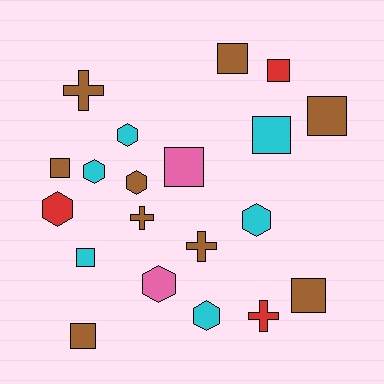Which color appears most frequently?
Brown, with 9 objects.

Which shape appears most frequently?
Square, with 9 objects.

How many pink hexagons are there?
There is 1 pink hexagon.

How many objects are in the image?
There are 20 objects.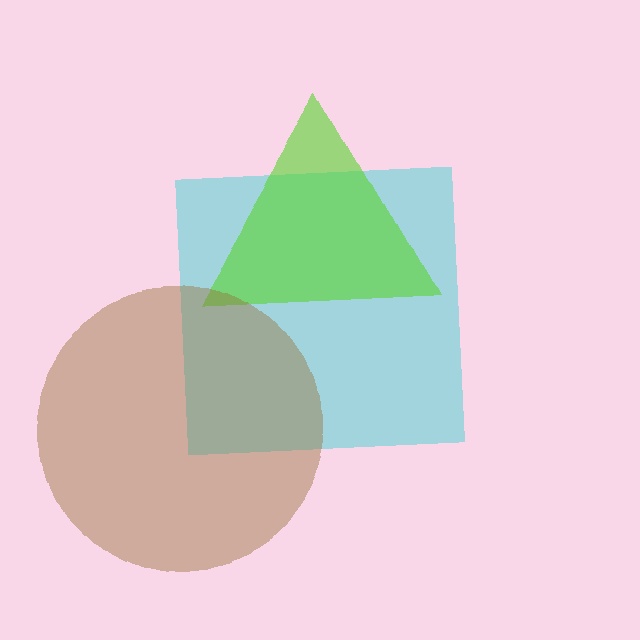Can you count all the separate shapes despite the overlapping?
Yes, there are 3 separate shapes.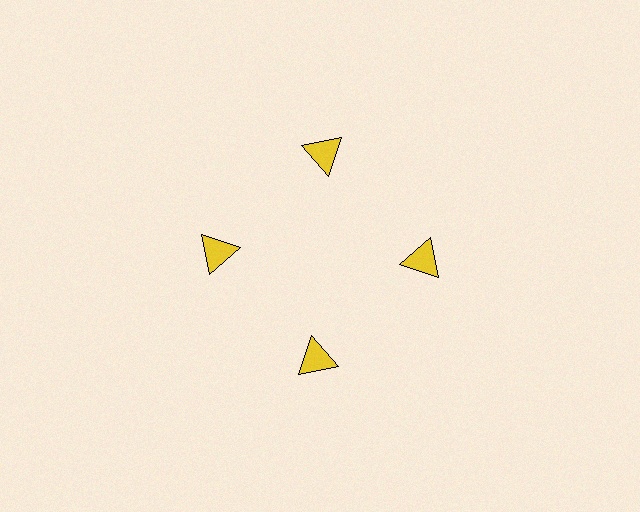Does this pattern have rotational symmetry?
Yes, this pattern has 4-fold rotational symmetry. It looks the same after rotating 90 degrees around the center.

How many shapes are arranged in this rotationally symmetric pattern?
There are 4 shapes, arranged in 4 groups of 1.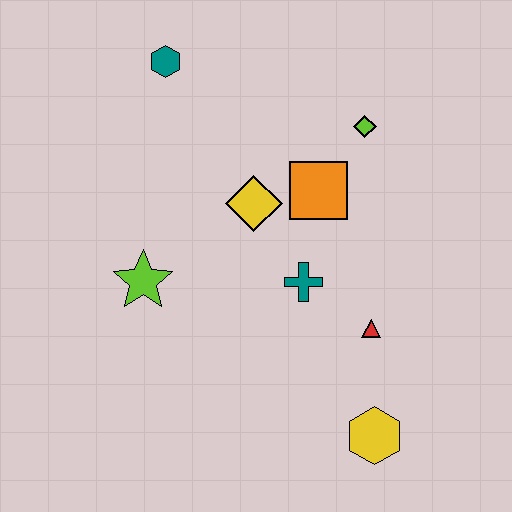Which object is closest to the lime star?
The yellow diamond is closest to the lime star.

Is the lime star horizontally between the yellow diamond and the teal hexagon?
No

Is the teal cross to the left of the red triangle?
Yes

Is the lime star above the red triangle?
Yes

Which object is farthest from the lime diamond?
The yellow hexagon is farthest from the lime diamond.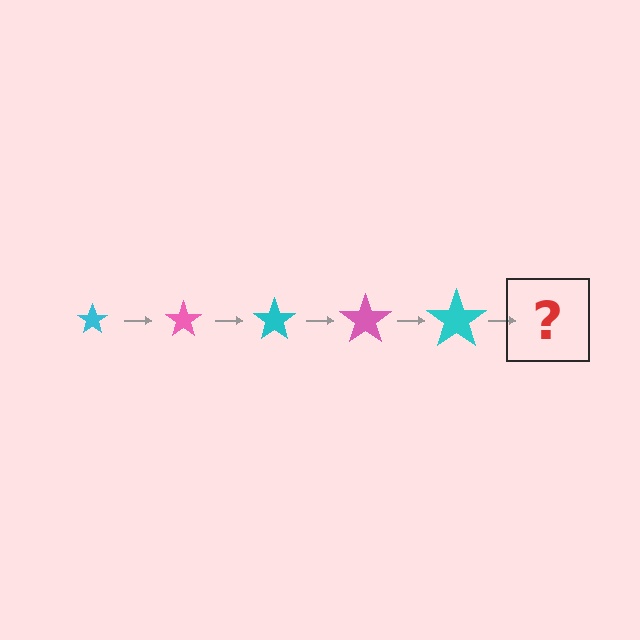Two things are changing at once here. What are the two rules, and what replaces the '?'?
The two rules are that the star grows larger each step and the color cycles through cyan and pink. The '?' should be a pink star, larger than the previous one.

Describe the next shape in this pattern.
It should be a pink star, larger than the previous one.